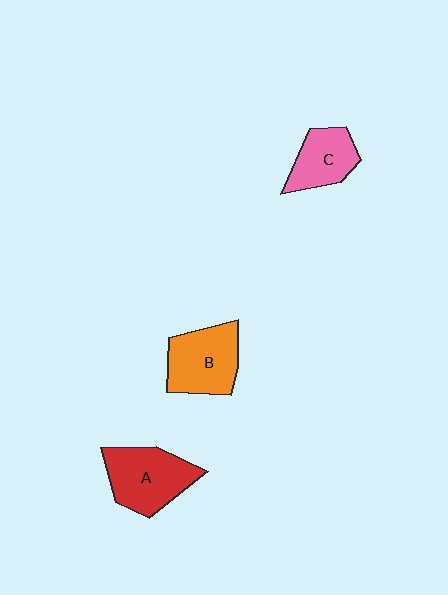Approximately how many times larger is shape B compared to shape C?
Approximately 1.3 times.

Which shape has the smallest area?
Shape C (pink).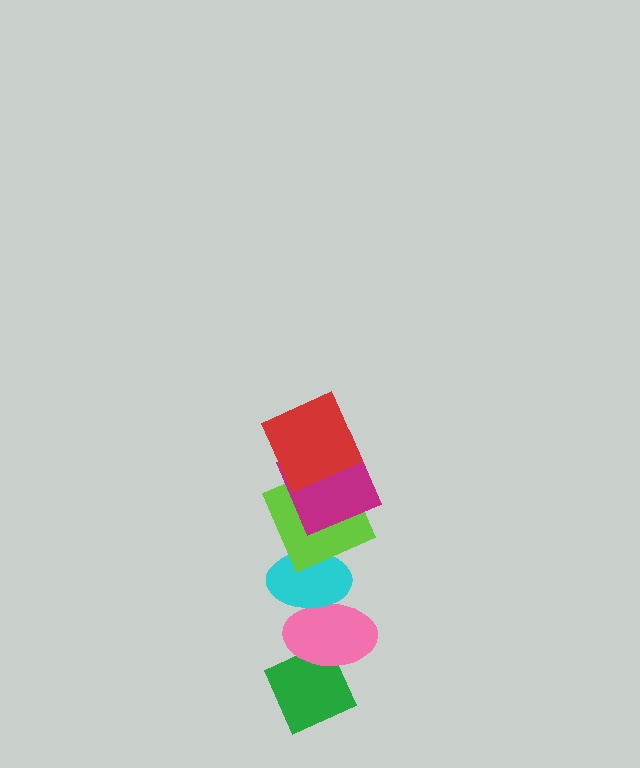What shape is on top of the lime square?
The magenta square is on top of the lime square.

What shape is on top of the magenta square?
The red square is on top of the magenta square.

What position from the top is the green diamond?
The green diamond is 6th from the top.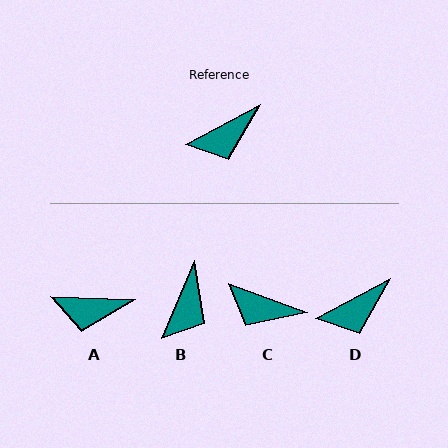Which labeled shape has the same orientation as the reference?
D.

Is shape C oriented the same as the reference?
No, it is off by about 48 degrees.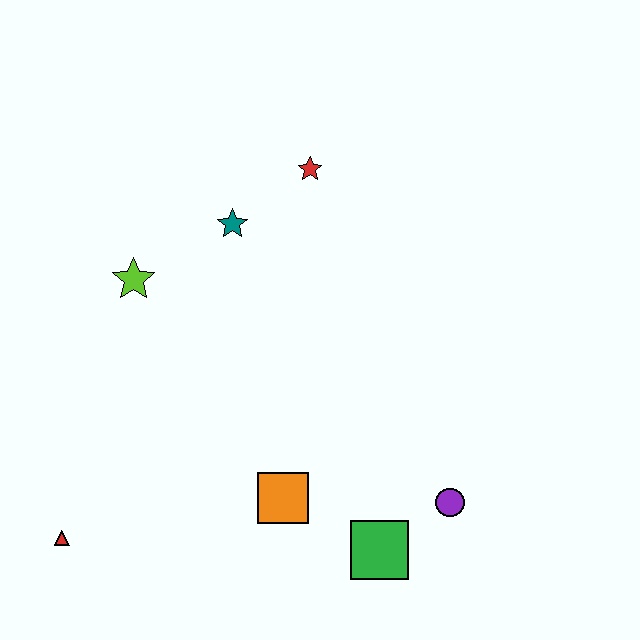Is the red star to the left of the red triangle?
No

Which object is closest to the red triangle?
The orange square is closest to the red triangle.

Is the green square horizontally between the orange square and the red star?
No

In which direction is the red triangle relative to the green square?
The red triangle is to the left of the green square.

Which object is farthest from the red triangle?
The red star is farthest from the red triangle.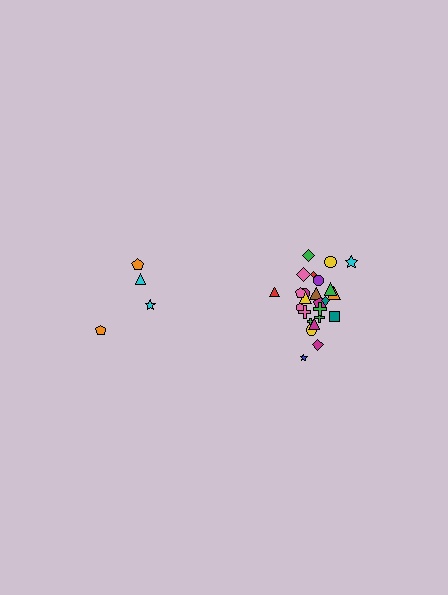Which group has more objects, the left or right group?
The right group.